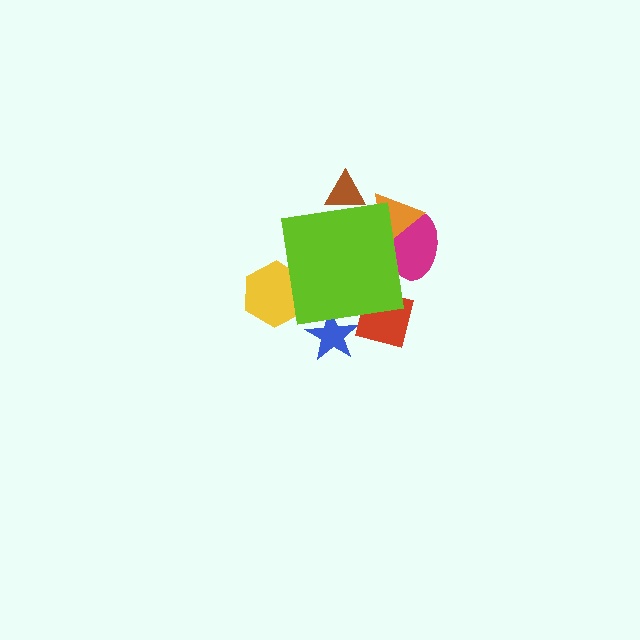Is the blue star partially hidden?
Yes, the blue star is partially hidden behind the lime square.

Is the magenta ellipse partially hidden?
Yes, the magenta ellipse is partially hidden behind the lime square.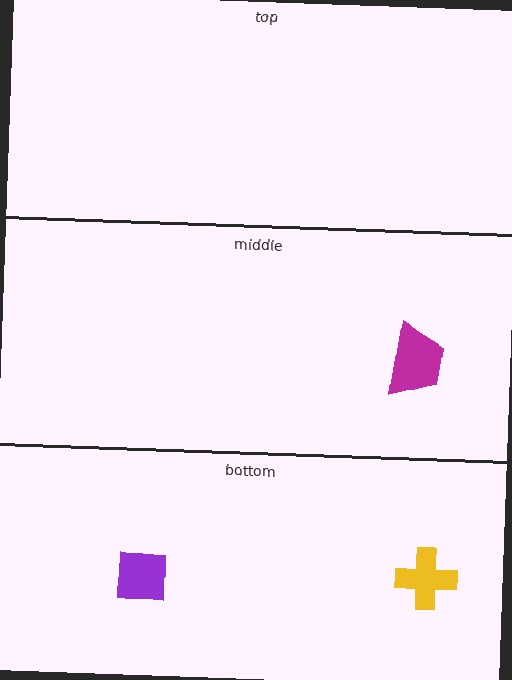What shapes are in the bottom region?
The yellow cross, the purple square.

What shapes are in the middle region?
The magenta trapezoid.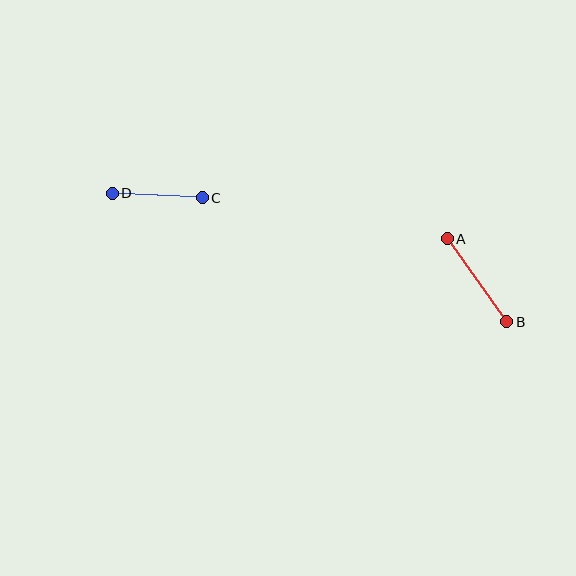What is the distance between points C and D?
The distance is approximately 90 pixels.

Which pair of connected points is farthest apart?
Points A and B are farthest apart.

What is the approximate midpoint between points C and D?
The midpoint is at approximately (157, 195) pixels.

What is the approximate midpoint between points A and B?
The midpoint is at approximately (477, 280) pixels.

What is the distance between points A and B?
The distance is approximately 102 pixels.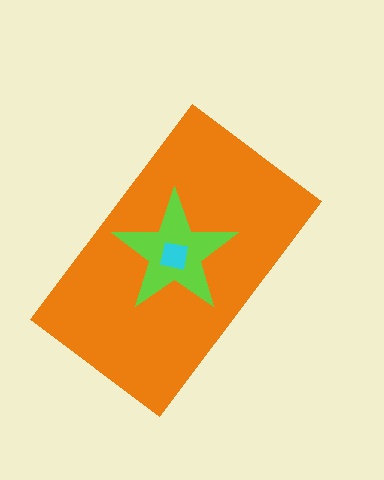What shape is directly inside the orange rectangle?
The lime star.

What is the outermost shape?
The orange rectangle.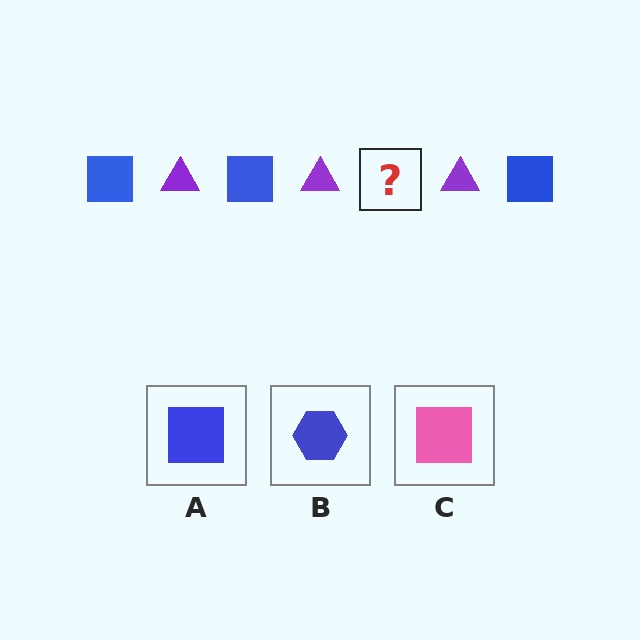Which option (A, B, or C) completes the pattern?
A.